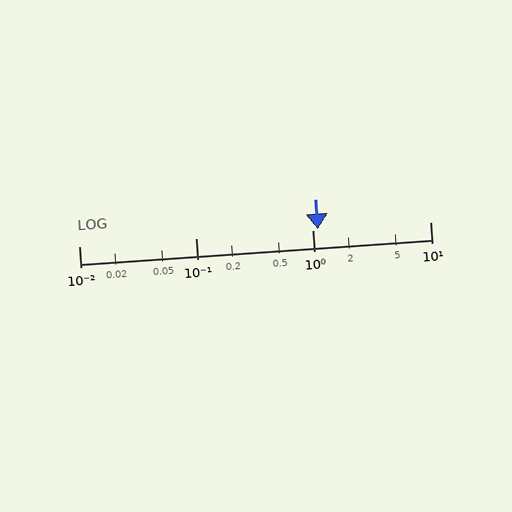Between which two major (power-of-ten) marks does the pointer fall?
The pointer is between 1 and 10.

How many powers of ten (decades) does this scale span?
The scale spans 3 decades, from 0.01 to 10.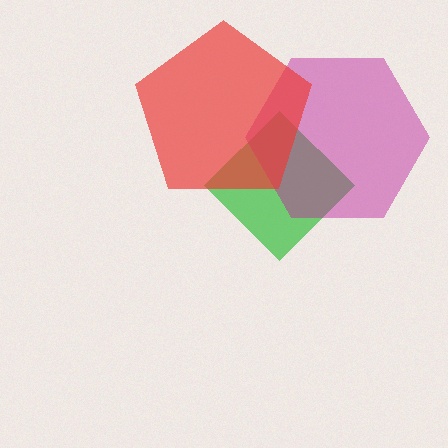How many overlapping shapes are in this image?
There are 3 overlapping shapes in the image.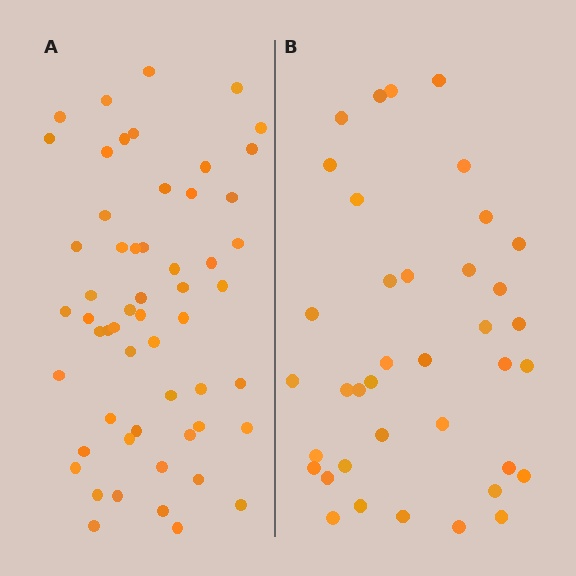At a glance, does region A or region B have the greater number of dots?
Region A (the left region) has more dots.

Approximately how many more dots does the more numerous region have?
Region A has approximately 20 more dots than region B.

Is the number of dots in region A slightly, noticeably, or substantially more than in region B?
Region A has substantially more. The ratio is roughly 1.5 to 1.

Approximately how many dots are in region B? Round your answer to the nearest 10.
About 40 dots. (The exact count is 38, which rounds to 40.)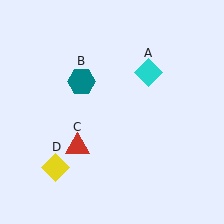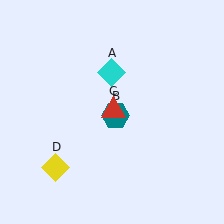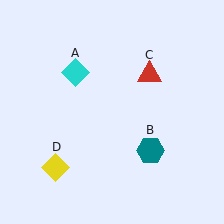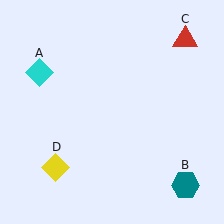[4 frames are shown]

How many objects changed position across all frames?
3 objects changed position: cyan diamond (object A), teal hexagon (object B), red triangle (object C).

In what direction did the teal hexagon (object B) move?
The teal hexagon (object B) moved down and to the right.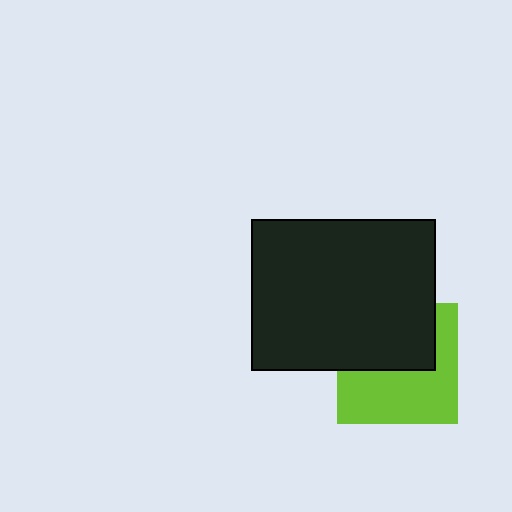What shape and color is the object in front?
The object in front is a black rectangle.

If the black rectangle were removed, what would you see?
You would see the complete lime square.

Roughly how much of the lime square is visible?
About half of it is visible (roughly 54%).